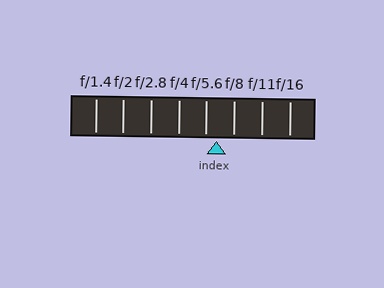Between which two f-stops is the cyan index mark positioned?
The index mark is between f/5.6 and f/8.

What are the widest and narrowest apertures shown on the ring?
The widest aperture shown is f/1.4 and the narrowest is f/16.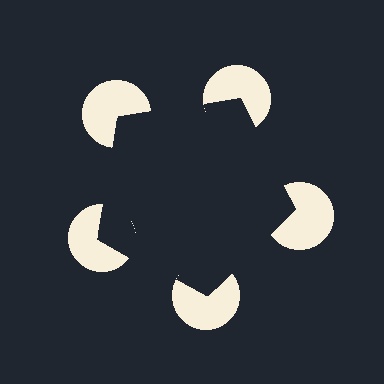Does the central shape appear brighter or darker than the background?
It typically appears slightly darker than the background, even though no actual brightness change is drawn.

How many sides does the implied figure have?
5 sides.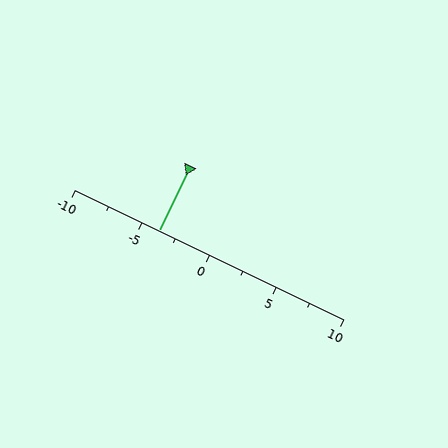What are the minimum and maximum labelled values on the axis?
The axis runs from -10 to 10.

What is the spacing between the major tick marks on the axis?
The major ticks are spaced 5 apart.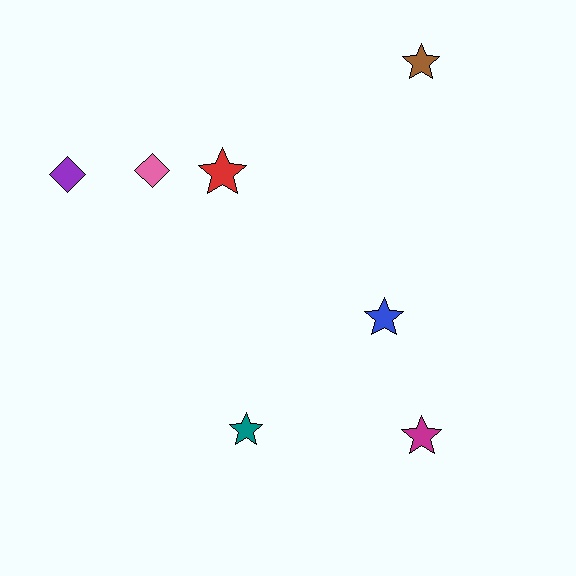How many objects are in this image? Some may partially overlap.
There are 7 objects.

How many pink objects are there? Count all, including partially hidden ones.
There is 1 pink object.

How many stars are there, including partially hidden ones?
There are 5 stars.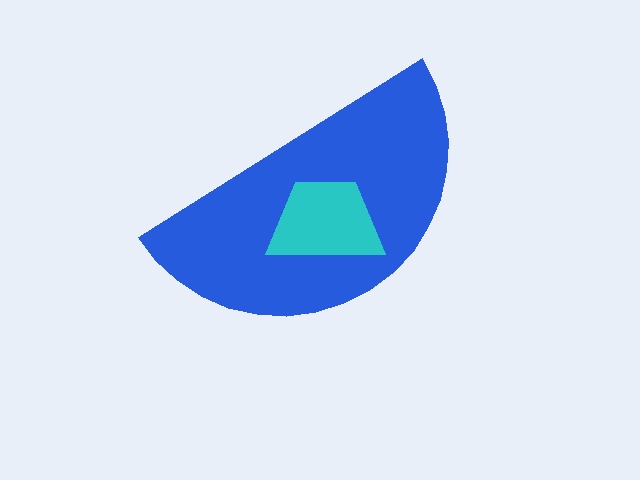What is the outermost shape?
The blue semicircle.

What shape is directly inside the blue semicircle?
The cyan trapezoid.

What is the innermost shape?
The cyan trapezoid.